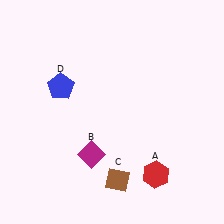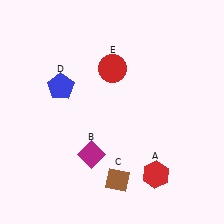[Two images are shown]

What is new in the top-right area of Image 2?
A red circle (E) was added in the top-right area of Image 2.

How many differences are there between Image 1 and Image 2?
There is 1 difference between the two images.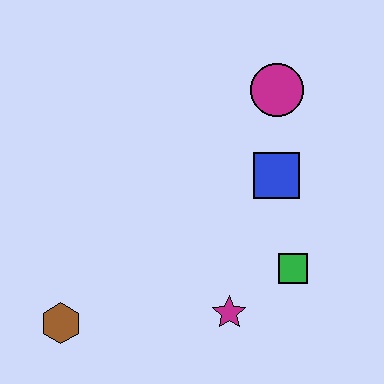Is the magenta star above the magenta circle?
No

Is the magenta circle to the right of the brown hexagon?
Yes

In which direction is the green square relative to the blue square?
The green square is below the blue square.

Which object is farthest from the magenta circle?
The brown hexagon is farthest from the magenta circle.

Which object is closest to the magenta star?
The green square is closest to the magenta star.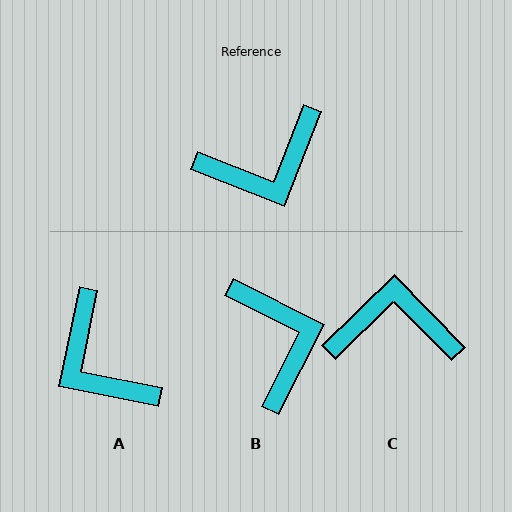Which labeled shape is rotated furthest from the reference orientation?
C, about 156 degrees away.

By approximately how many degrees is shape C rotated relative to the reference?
Approximately 156 degrees counter-clockwise.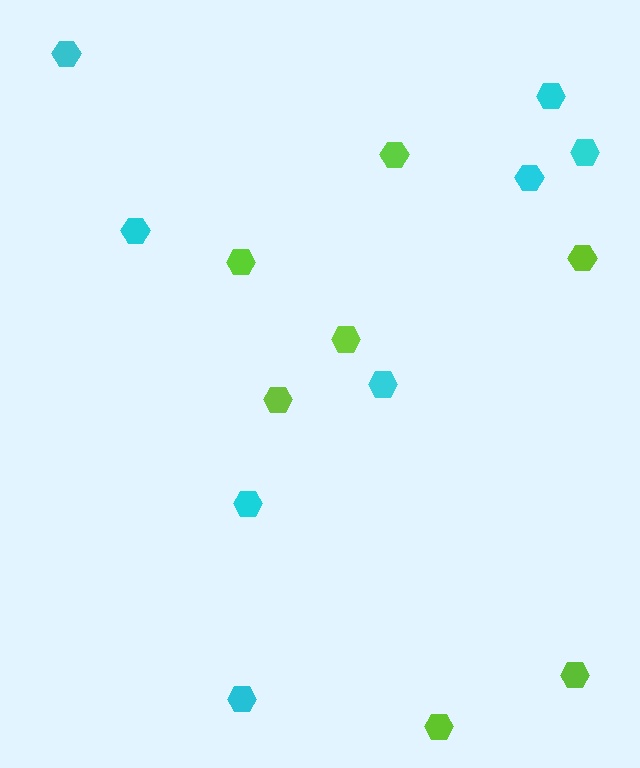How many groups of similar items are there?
There are 2 groups: one group of lime hexagons (7) and one group of cyan hexagons (8).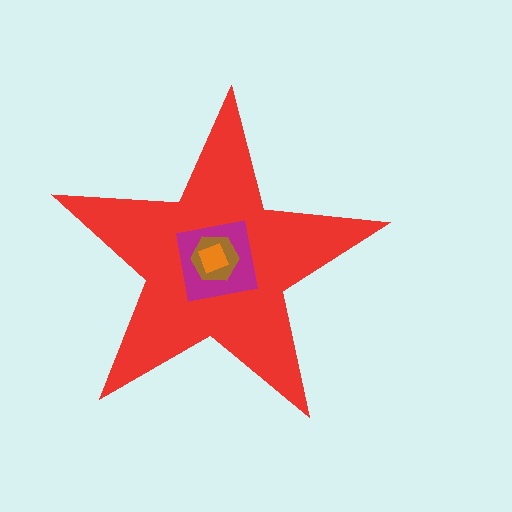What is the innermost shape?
The orange square.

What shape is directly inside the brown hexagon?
The orange square.